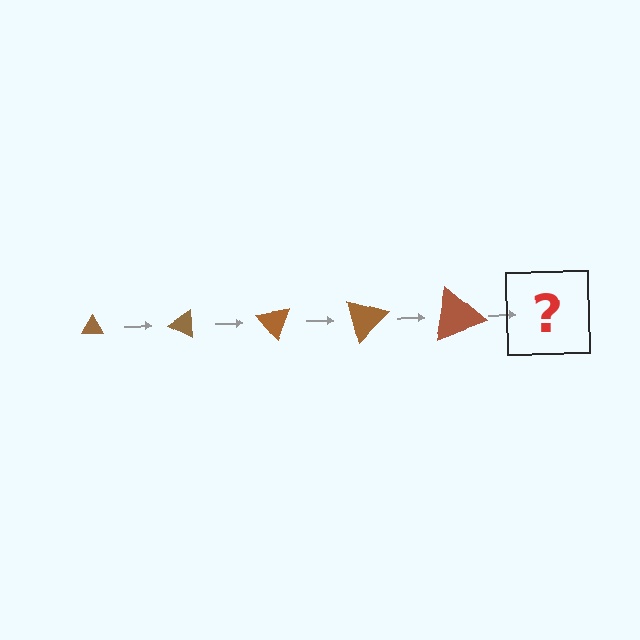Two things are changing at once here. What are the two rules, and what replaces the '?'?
The two rules are that the triangle grows larger each step and it rotates 25 degrees each step. The '?' should be a triangle, larger than the previous one and rotated 125 degrees from the start.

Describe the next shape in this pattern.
It should be a triangle, larger than the previous one and rotated 125 degrees from the start.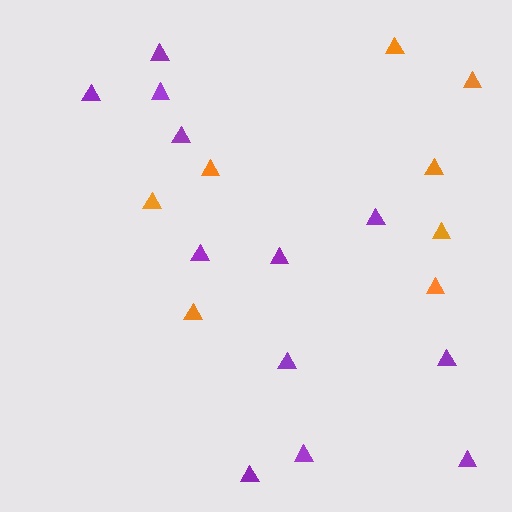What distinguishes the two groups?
There are 2 groups: one group of purple triangles (12) and one group of orange triangles (8).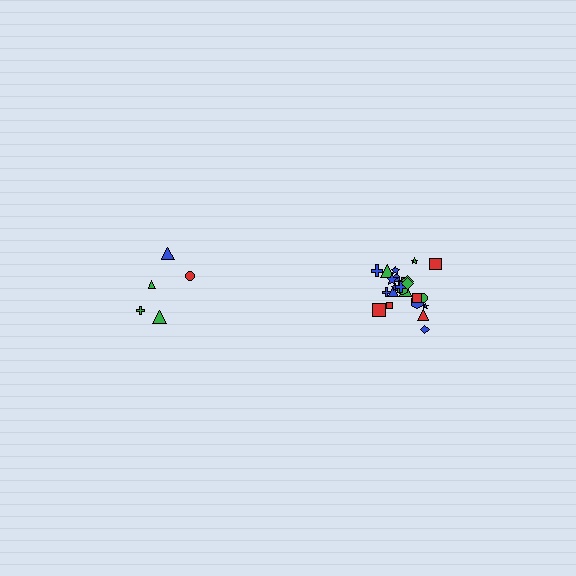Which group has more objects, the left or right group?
The right group.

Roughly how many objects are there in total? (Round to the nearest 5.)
Roughly 30 objects in total.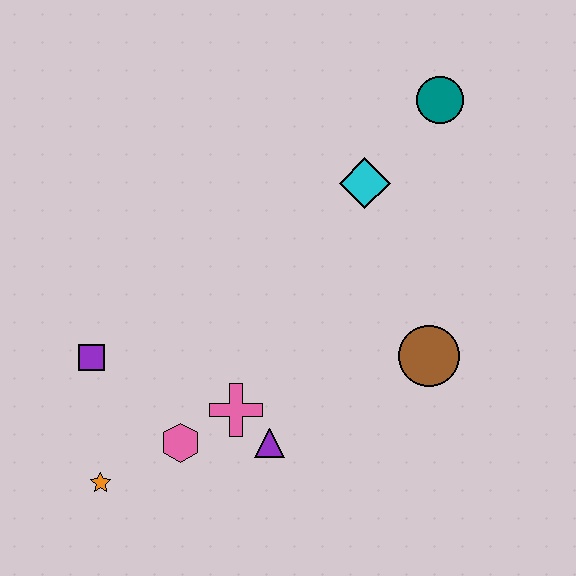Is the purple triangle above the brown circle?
No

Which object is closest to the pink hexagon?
The pink cross is closest to the pink hexagon.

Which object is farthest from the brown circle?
The orange star is farthest from the brown circle.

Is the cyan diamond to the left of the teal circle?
Yes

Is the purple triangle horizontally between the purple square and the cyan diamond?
Yes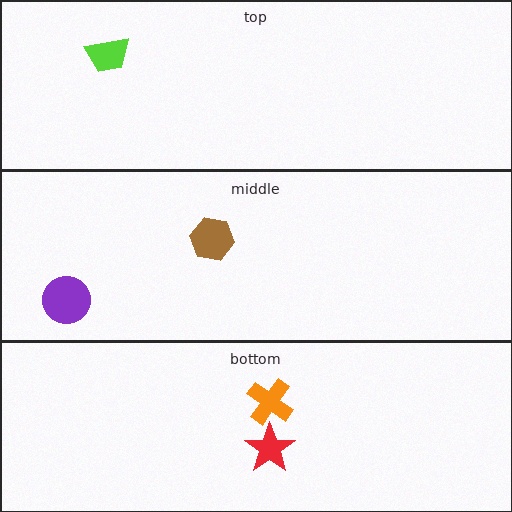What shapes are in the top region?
The lime trapezoid.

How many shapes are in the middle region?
2.